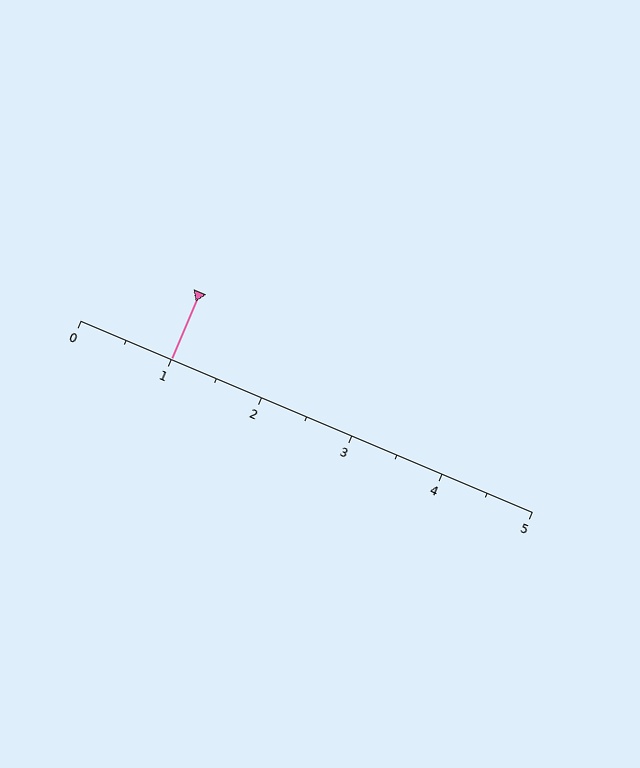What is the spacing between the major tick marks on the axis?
The major ticks are spaced 1 apart.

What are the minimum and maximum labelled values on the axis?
The axis runs from 0 to 5.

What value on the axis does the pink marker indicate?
The marker indicates approximately 1.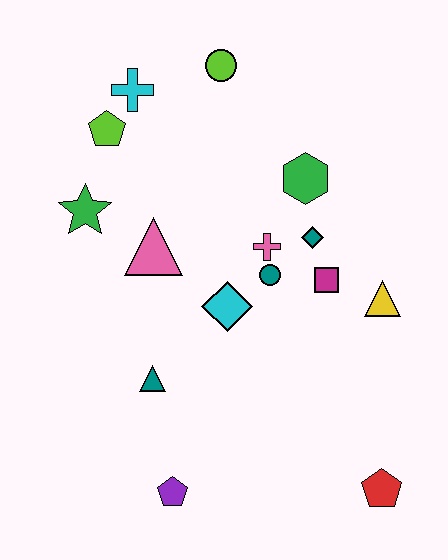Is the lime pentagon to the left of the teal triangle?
Yes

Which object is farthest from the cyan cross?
The red pentagon is farthest from the cyan cross.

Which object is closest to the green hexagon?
The teal diamond is closest to the green hexagon.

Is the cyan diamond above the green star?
No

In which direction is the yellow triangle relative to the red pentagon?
The yellow triangle is above the red pentagon.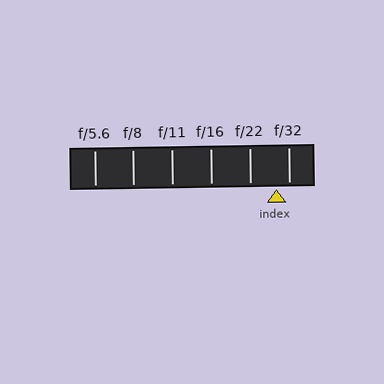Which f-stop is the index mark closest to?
The index mark is closest to f/32.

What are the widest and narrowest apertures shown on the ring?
The widest aperture shown is f/5.6 and the narrowest is f/32.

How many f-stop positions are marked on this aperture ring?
There are 6 f-stop positions marked.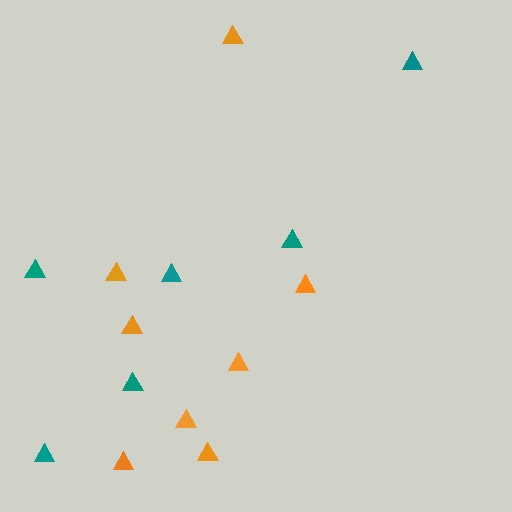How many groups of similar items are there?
There are 2 groups: one group of orange triangles (8) and one group of teal triangles (6).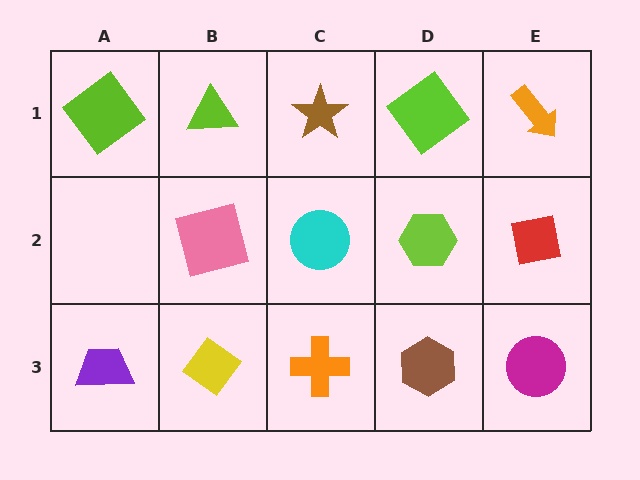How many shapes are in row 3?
5 shapes.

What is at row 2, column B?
A pink square.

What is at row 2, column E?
A red square.